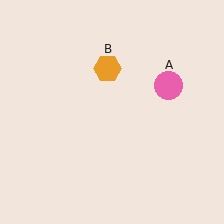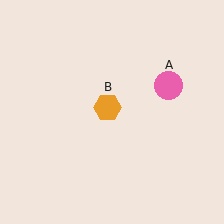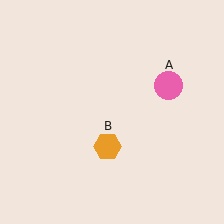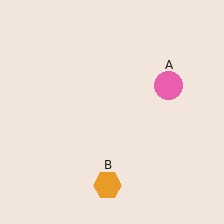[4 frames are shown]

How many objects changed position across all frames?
1 object changed position: orange hexagon (object B).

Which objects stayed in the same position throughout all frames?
Pink circle (object A) remained stationary.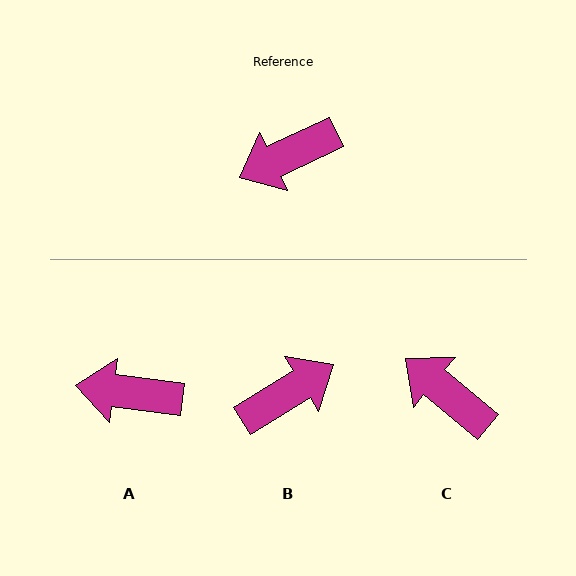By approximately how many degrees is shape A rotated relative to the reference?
Approximately 32 degrees clockwise.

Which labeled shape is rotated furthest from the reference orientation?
B, about 173 degrees away.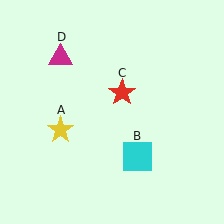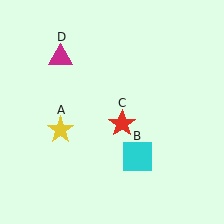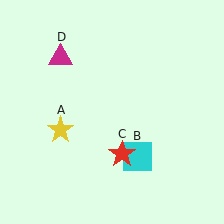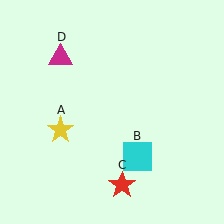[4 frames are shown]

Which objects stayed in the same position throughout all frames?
Yellow star (object A) and cyan square (object B) and magenta triangle (object D) remained stationary.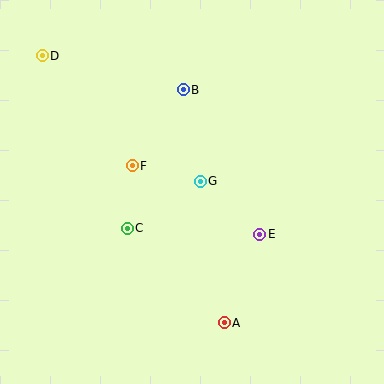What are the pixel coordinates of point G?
Point G is at (200, 181).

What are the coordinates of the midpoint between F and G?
The midpoint between F and G is at (166, 174).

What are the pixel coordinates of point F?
Point F is at (132, 166).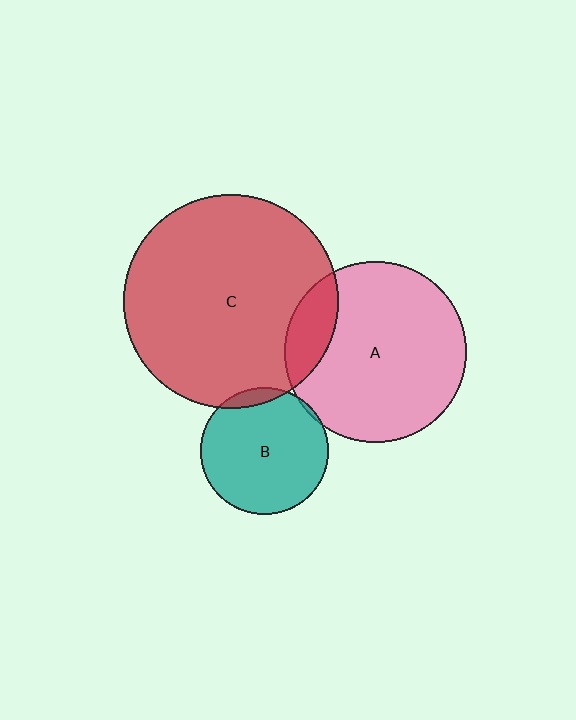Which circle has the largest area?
Circle C (red).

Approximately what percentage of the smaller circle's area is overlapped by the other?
Approximately 5%.